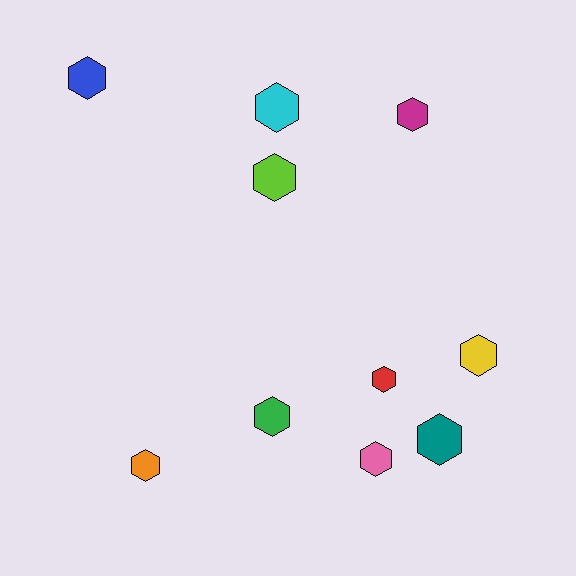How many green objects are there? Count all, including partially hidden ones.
There is 1 green object.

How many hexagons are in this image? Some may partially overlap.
There are 10 hexagons.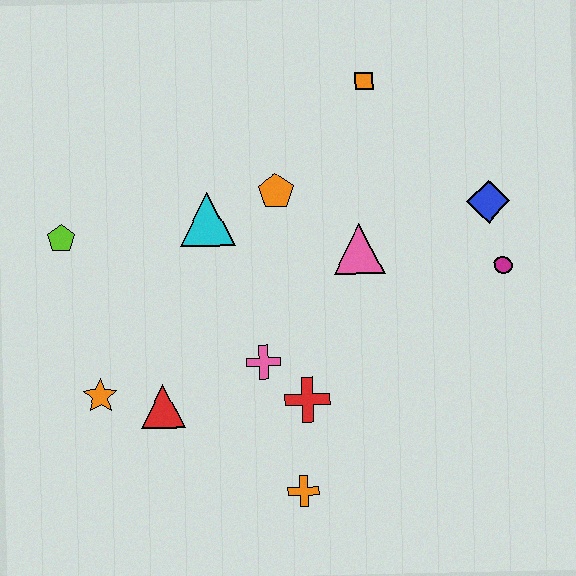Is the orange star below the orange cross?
No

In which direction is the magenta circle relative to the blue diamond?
The magenta circle is below the blue diamond.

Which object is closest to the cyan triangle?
The orange pentagon is closest to the cyan triangle.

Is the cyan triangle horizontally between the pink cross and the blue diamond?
No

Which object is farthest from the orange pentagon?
The orange cross is farthest from the orange pentagon.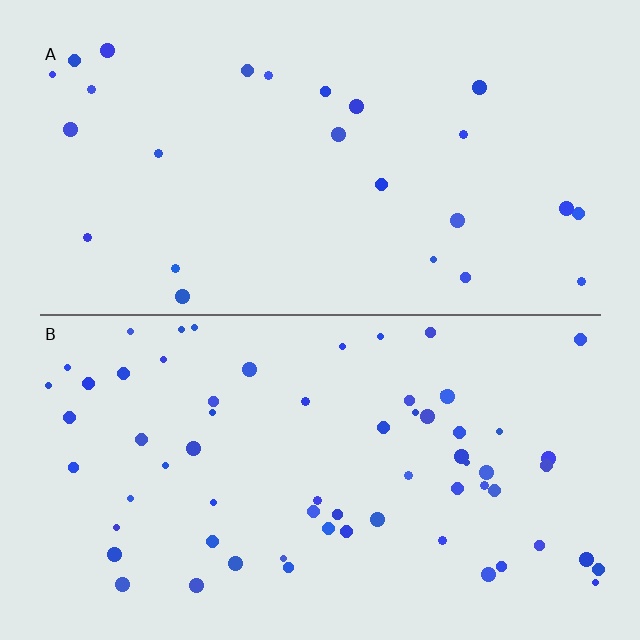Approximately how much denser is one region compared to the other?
Approximately 2.6× — region B over region A.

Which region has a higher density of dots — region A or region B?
B (the bottom).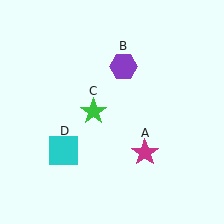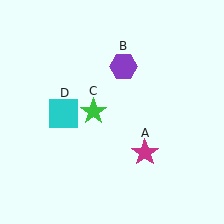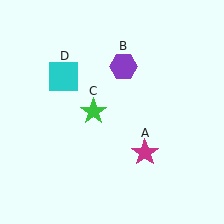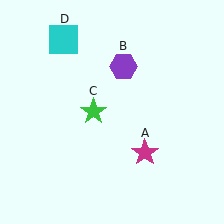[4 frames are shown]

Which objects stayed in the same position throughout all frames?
Magenta star (object A) and purple hexagon (object B) and green star (object C) remained stationary.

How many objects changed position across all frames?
1 object changed position: cyan square (object D).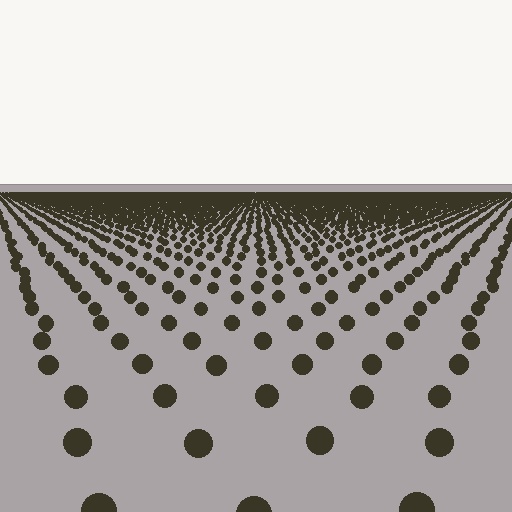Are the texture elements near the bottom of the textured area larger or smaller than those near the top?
Larger. Near the bottom, elements are closer to the viewer and appear at a bigger on-screen size.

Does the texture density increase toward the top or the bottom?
Density increases toward the top.